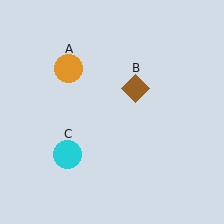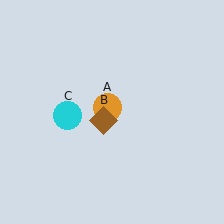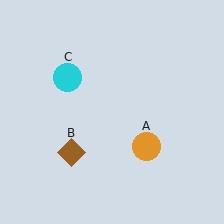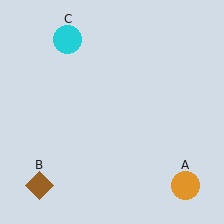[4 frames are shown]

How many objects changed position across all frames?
3 objects changed position: orange circle (object A), brown diamond (object B), cyan circle (object C).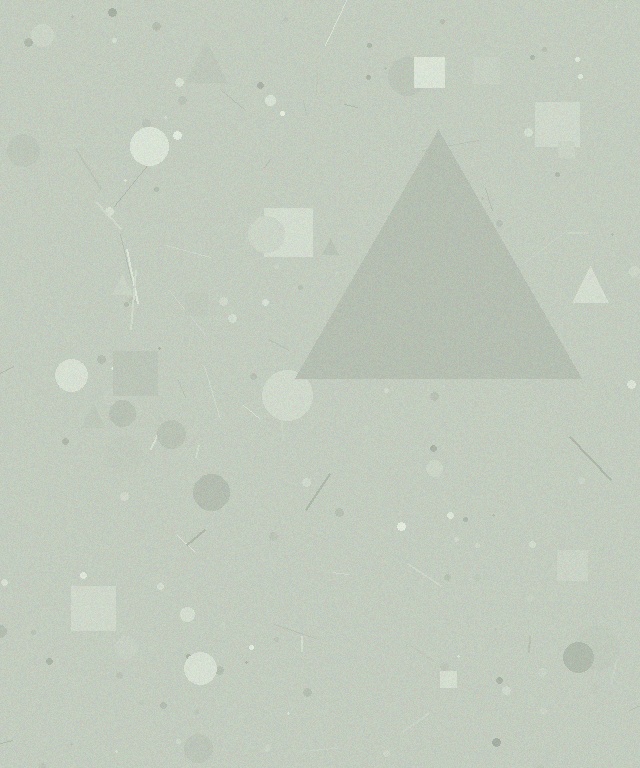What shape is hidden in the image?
A triangle is hidden in the image.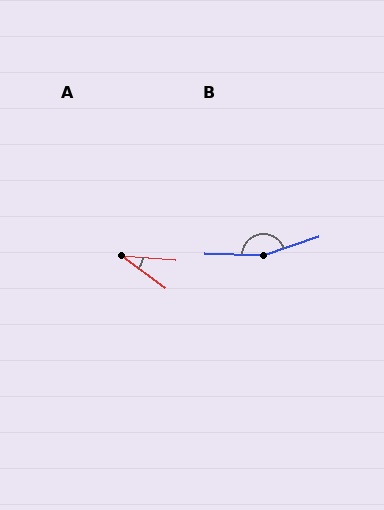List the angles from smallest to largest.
A (32°), B (160°).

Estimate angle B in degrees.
Approximately 160 degrees.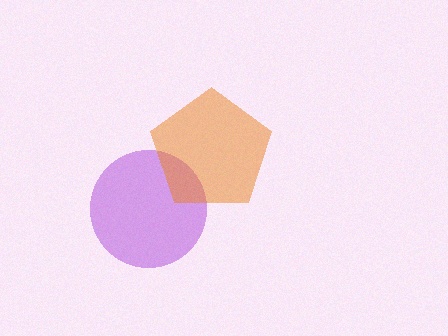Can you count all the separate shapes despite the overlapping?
Yes, there are 2 separate shapes.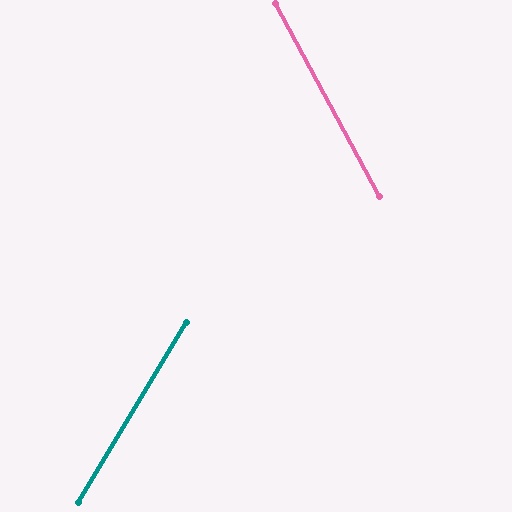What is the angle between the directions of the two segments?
Approximately 59 degrees.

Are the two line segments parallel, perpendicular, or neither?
Neither parallel nor perpendicular — they differ by about 59°.